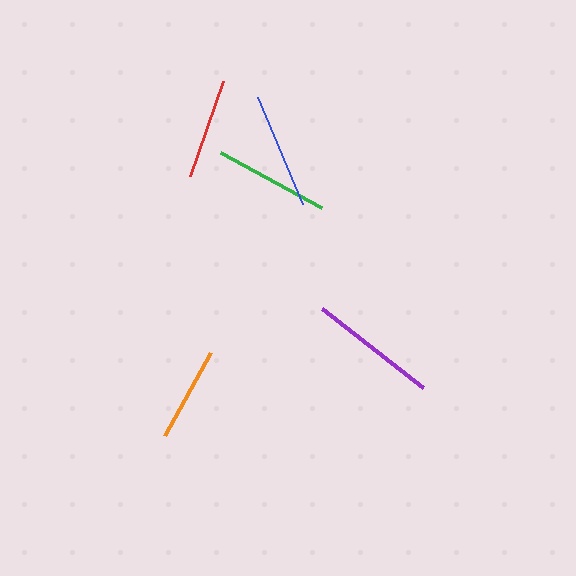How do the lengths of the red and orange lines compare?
The red and orange lines are approximately the same length.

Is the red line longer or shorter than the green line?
The green line is longer than the red line.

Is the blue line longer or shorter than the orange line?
The blue line is longer than the orange line.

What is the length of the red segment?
The red segment is approximately 100 pixels long.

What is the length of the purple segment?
The purple segment is approximately 129 pixels long.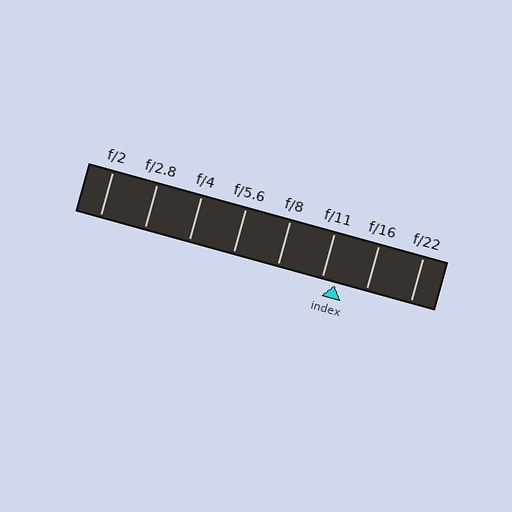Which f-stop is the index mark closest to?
The index mark is closest to f/11.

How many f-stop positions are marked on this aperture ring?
There are 8 f-stop positions marked.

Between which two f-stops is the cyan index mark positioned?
The index mark is between f/11 and f/16.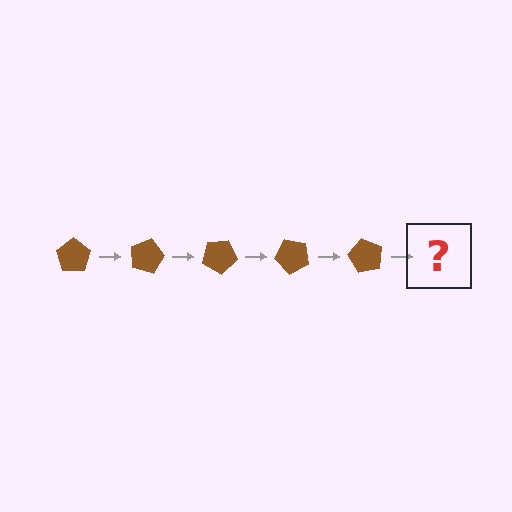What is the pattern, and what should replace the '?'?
The pattern is that the pentagon rotates 15 degrees each step. The '?' should be a brown pentagon rotated 75 degrees.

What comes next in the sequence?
The next element should be a brown pentagon rotated 75 degrees.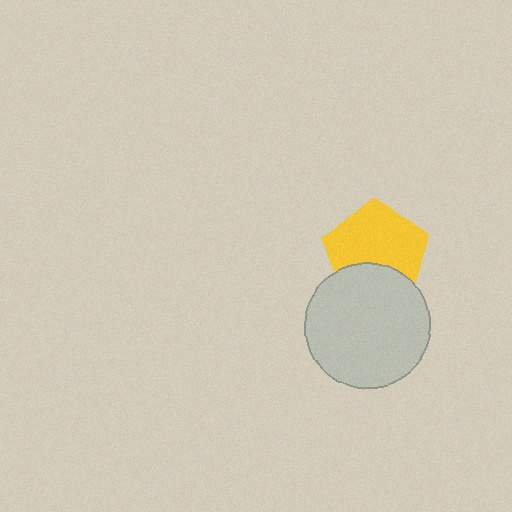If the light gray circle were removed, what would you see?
You would see the complete yellow pentagon.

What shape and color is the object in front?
The object in front is a light gray circle.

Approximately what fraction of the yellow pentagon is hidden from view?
Roughly 32% of the yellow pentagon is hidden behind the light gray circle.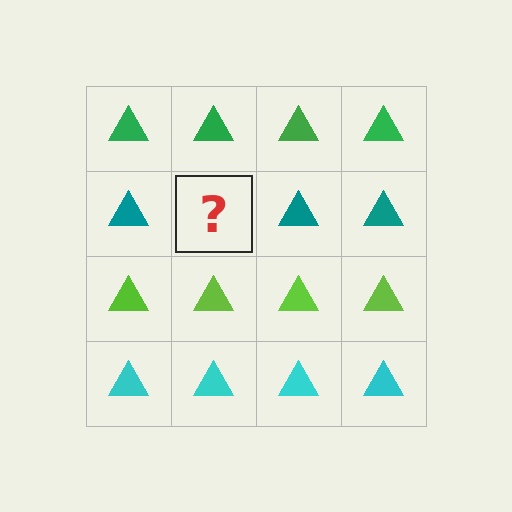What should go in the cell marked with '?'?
The missing cell should contain a teal triangle.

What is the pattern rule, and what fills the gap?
The rule is that each row has a consistent color. The gap should be filled with a teal triangle.